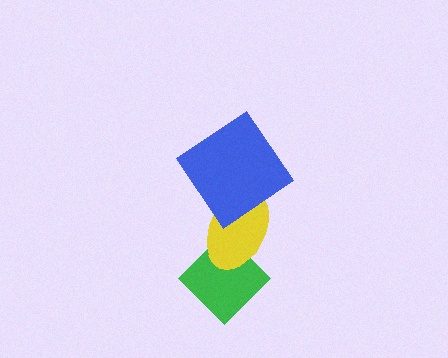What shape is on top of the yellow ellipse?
The blue diamond is on top of the yellow ellipse.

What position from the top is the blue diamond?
The blue diamond is 1st from the top.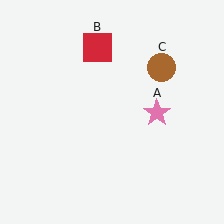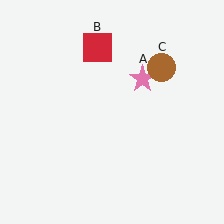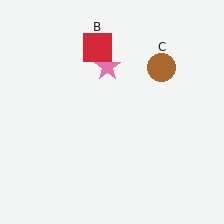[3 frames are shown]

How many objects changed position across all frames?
1 object changed position: pink star (object A).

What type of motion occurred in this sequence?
The pink star (object A) rotated counterclockwise around the center of the scene.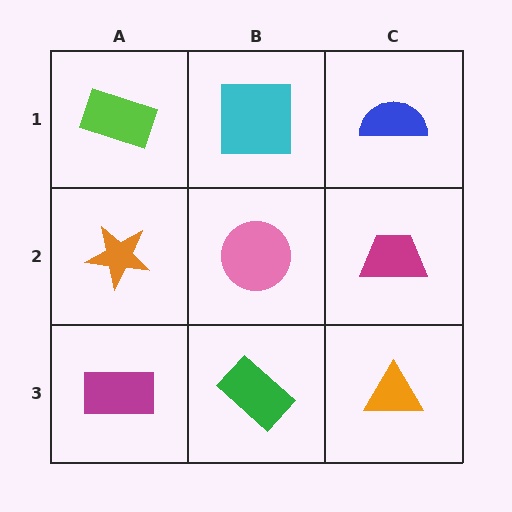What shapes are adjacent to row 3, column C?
A magenta trapezoid (row 2, column C), a green rectangle (row 3, column B).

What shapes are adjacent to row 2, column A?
A lime rectangle (row 1, column A), a magenta rectangle (row 3, column A), a pink circle (row 2, column B).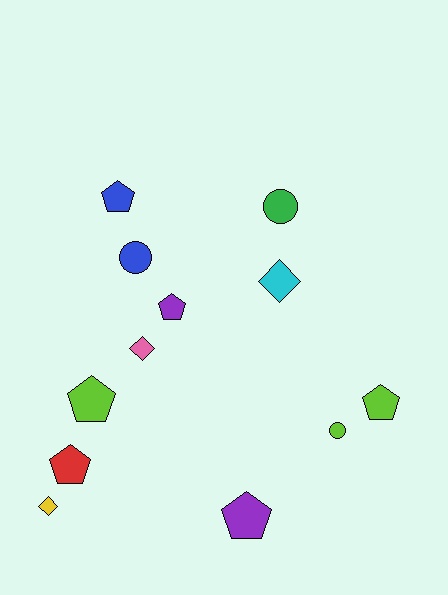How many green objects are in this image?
There is 1 green object.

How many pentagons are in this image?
There are 6 pentagons.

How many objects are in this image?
There are 12 objects.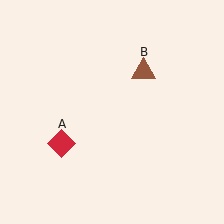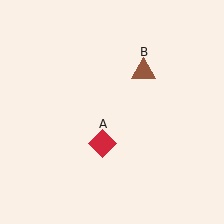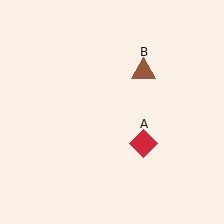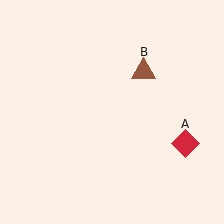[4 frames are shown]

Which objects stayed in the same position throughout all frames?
Brown triangle (object B) remained stationary.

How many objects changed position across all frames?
1 object changed position: red diamond (object A).